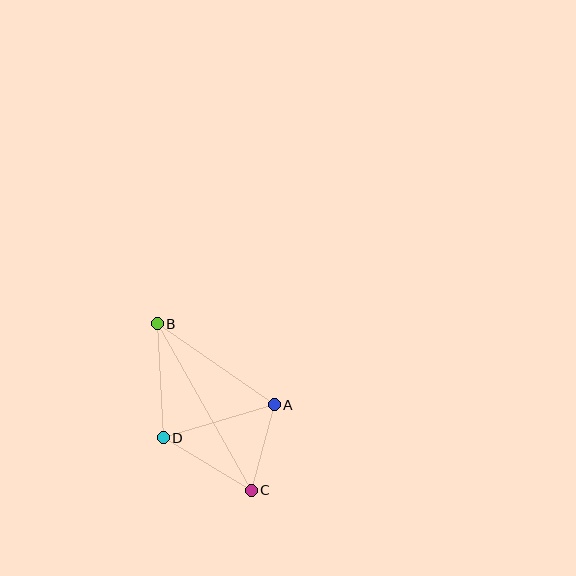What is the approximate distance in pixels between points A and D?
The distance between A and D is approximately 116 pixels.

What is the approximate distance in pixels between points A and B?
The distance between A and B is approximately 142 pixels.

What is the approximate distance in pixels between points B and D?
The distance between B and D is approximately 114 pixels.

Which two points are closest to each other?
Points A and C are closest to each other.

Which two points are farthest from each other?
Points B and C are farthest from each other.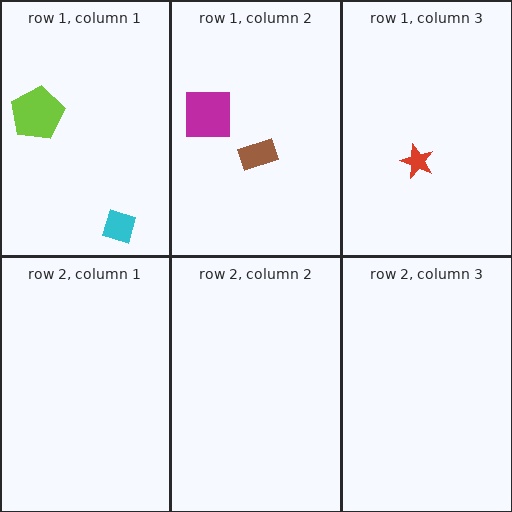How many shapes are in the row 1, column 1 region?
2.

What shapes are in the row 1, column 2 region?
The brown rectangle, the magenta square.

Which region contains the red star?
The row 1, column 3 region.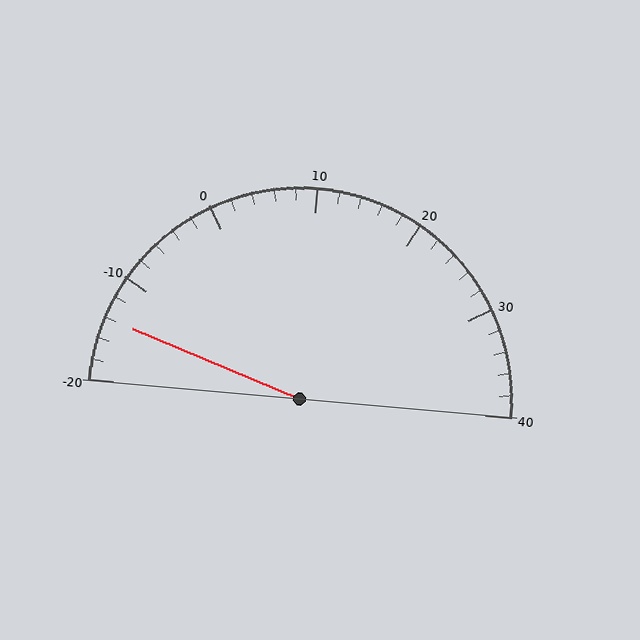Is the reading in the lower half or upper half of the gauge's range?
The reading is in the lower half of the range (-20 to 40).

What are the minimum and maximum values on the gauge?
The gauge ranges from -20 to 40.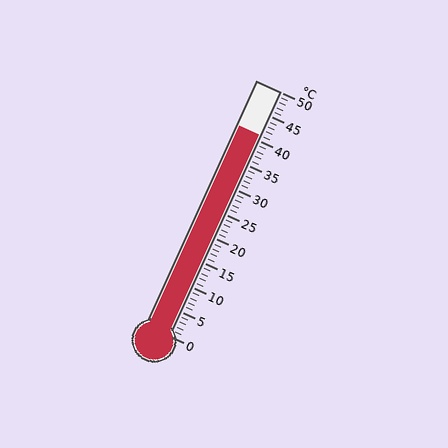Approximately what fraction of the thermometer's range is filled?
The thermometer is filled to approximately 80% of its range.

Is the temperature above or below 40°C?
The temperature is above 40°C.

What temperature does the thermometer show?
The thermometer shows approximately 41°C.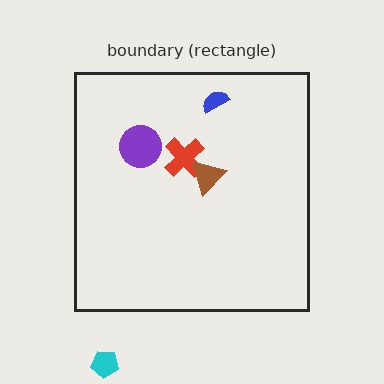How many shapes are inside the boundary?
4 inside, 1 outside.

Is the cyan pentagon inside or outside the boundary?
Outside.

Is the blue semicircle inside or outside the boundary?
Inside.